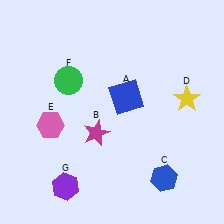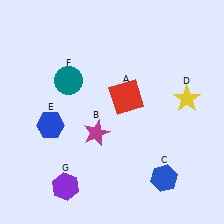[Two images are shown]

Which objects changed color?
A changed from blue to red. E changed from pink to blue. F changed from green to teal.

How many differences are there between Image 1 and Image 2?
There are 3 differences between the two images.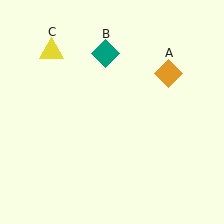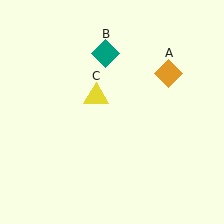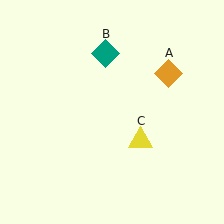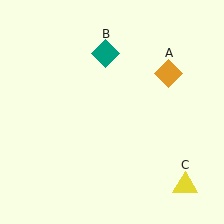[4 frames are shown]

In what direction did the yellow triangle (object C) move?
The yellow triangle (object C) moved down and to the right.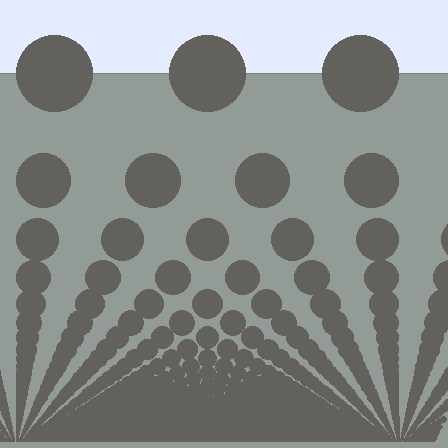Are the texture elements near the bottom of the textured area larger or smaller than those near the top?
Smaller. The gradient is inverted — elements near the bottom are smaller and denser.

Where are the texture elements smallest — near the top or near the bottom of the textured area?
Near the bottom.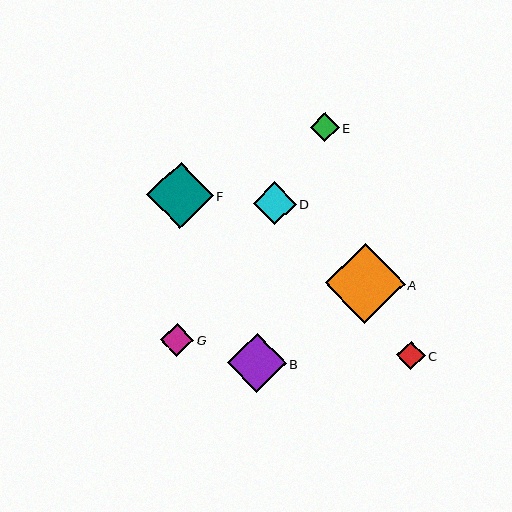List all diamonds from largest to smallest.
From largest to smallest: A, F, B, D, G, E, C.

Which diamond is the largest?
Diamond A is the largest with a size of approximately 80 pixels.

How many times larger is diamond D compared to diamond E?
Diamond D is approximately 1.5 times the size of diamond E.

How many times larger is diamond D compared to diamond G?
Diamond D is approximately 1.3 times the size of diamond G.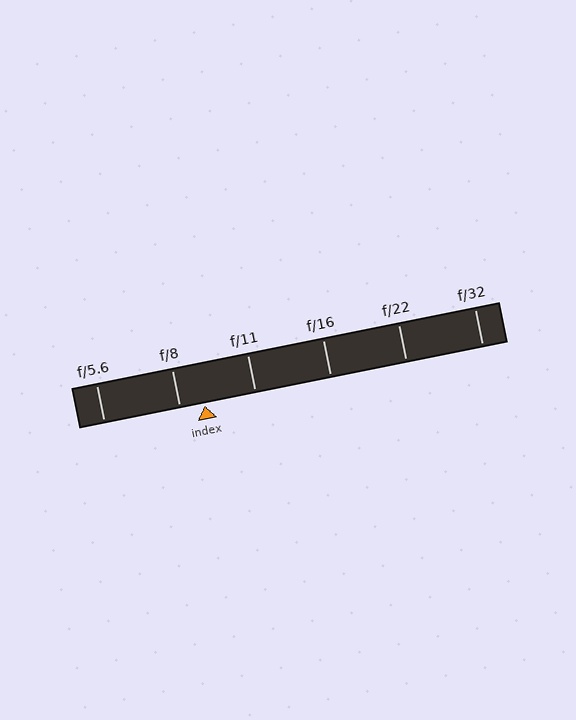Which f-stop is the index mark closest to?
The index mark is closest to f/8.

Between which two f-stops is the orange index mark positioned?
The index mark is between f/8 and f/11.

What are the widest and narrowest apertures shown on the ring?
The widest aperture shown is f/5.6 and the narrowest is f/32.